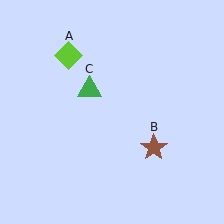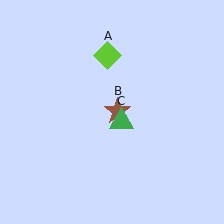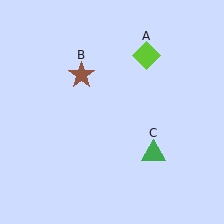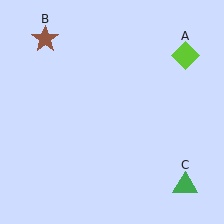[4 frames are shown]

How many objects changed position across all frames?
3 objects changed position: lime diamond (object A), brown star (object B), green triangle (object C).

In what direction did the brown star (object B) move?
The brown star (object B) moved up and to the left.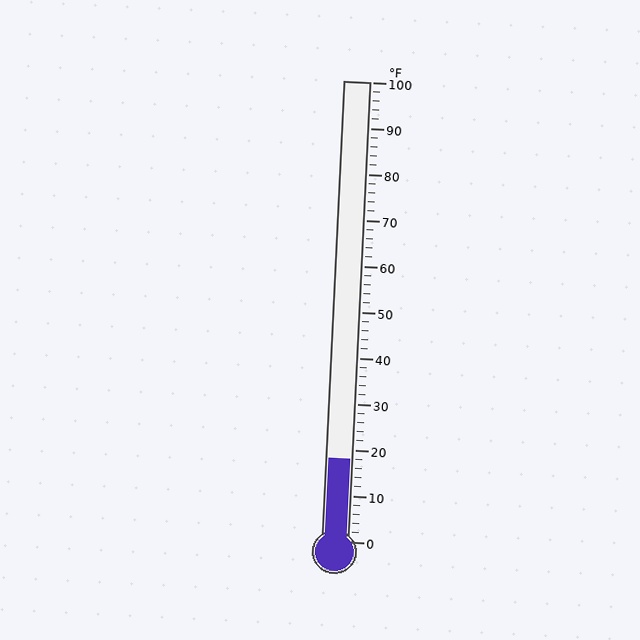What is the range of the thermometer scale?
The thermometer scale ranges from 0°F to 100°F.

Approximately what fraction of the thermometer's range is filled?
The thermometer is filled to approximately 20% of its range.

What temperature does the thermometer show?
The thermometer shows approximately 18°F.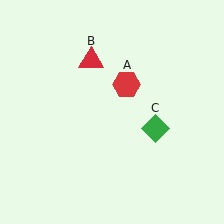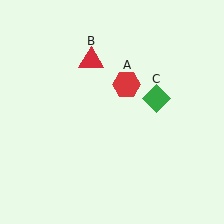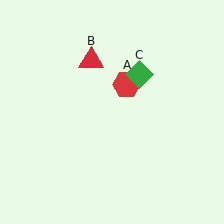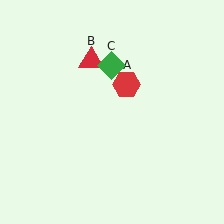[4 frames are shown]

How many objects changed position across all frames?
1 object changed position: green diamond (object C).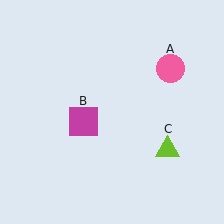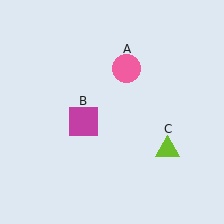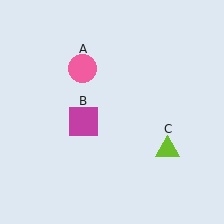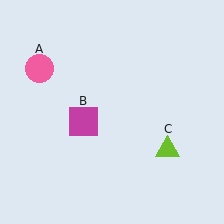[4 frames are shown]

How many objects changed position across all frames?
1 object changed position: pink circle (object A).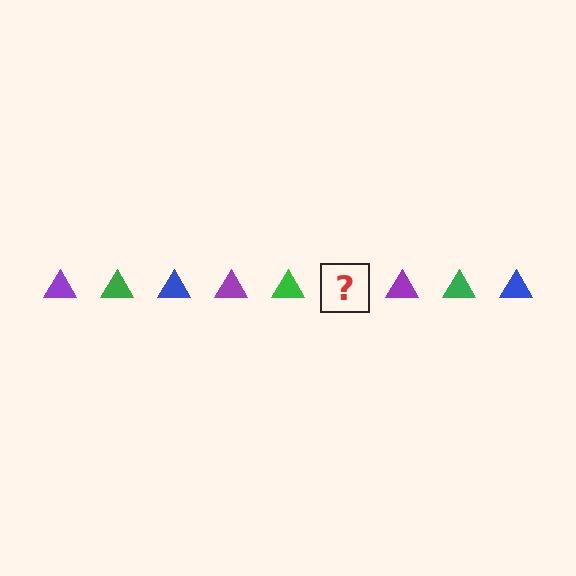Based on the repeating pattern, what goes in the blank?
The blank should be a blue triangle.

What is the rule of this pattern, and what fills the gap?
The rule is that the pattern cycles through purple, green, blue triangles. The gap should be filled with a blue triangle.